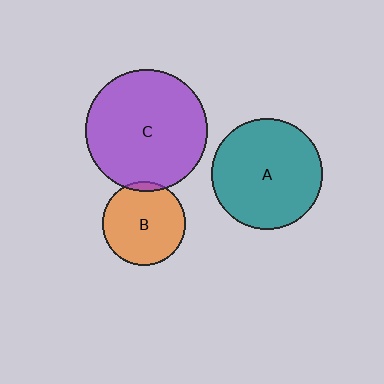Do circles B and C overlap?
Yes.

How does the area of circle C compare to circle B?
Approximately 2.1 times.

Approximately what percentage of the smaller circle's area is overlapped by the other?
Approximately 5%.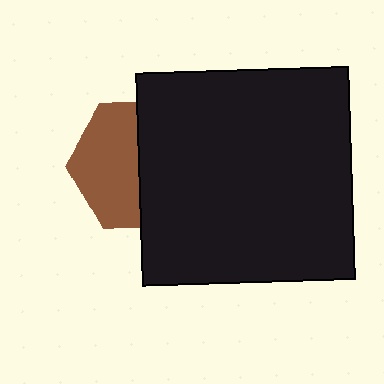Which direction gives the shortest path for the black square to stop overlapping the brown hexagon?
Moving right gives the shortest separation.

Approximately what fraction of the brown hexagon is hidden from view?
Roughly 49% of the brown hexagon is hidden behind the black square.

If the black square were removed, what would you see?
You would see the complete brown hexagon.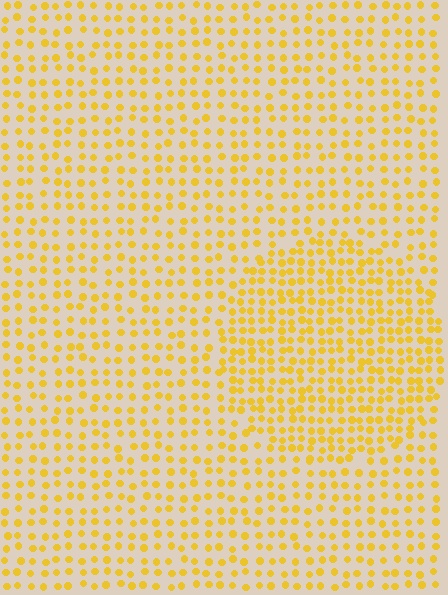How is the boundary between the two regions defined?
The boundary is defined by a change in element density (approximately 1.6x ratio). All elements are the same color, size, and shape.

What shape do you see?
I see a circle.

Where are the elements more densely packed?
The elements are more densely packed inside the circle boundary.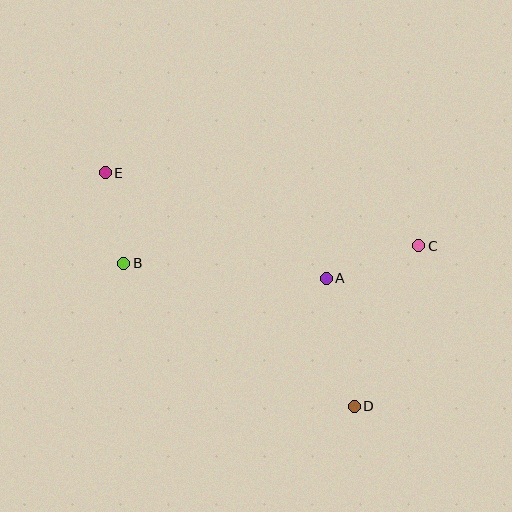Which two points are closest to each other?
Points B and E are closest to each other.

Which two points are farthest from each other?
Points D and E are farthest from each other.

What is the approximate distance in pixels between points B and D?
The distance between B and D is approximately 271 pixels.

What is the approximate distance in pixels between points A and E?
The distance between A and E is approximately 245 pixels.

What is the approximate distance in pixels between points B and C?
The distance between B and C is approximately 295 pixels.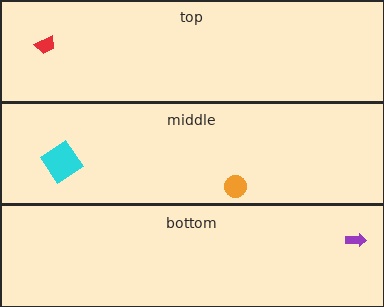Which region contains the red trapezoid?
The top region.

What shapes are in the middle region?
The orange circle, the cyan diamond.